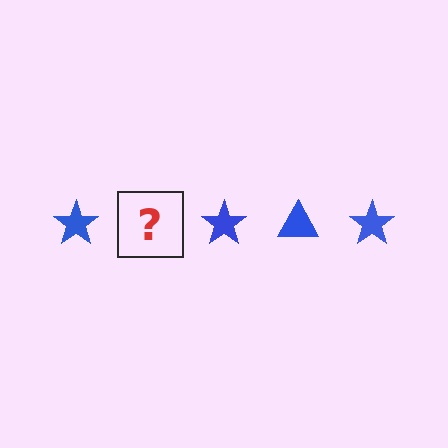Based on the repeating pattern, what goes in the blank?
The blank should be a blue triangle.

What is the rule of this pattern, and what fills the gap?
The rule is that the pattern cycles through star, triangle shapes in blue. The gap should be filled with a blue triangle.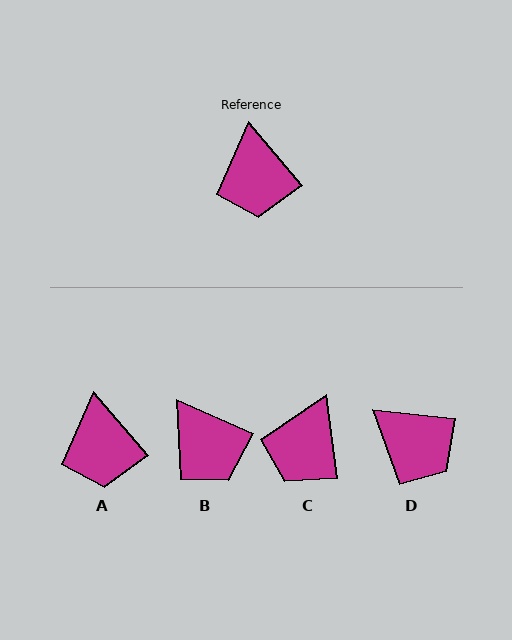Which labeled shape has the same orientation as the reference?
A.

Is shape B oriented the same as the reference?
No, it is off by about 26 degrees.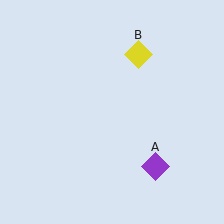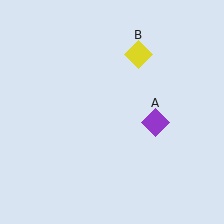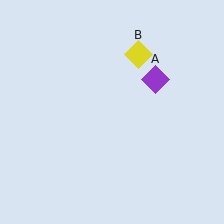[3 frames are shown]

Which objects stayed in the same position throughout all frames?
Yellow diamond (object B) remained stationary.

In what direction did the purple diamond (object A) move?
The purple diamond (object A) moved up.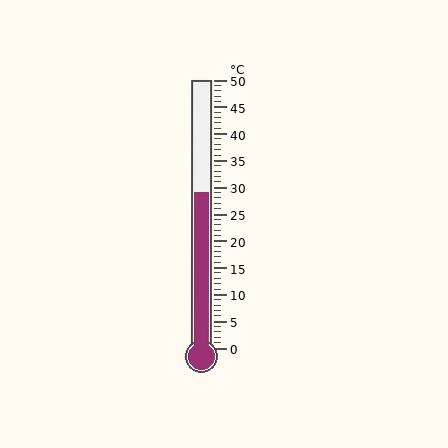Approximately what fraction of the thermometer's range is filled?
The thermometer is filled to approximately 60% of its range.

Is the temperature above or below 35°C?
The temperature is below 35°C.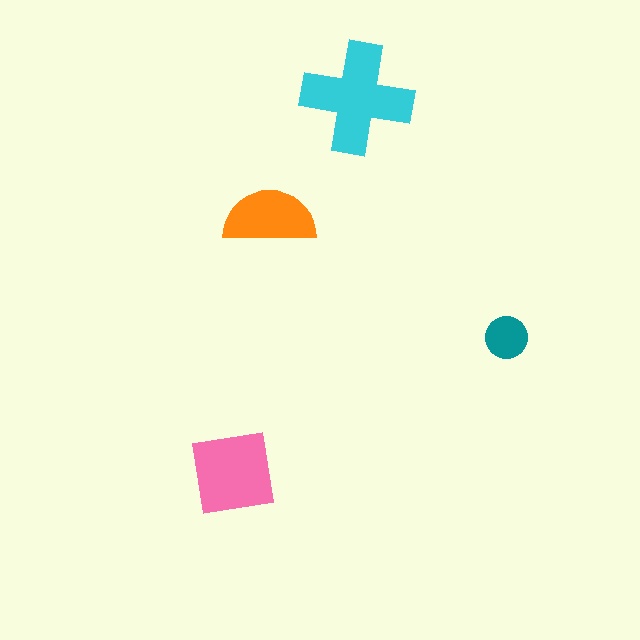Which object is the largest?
The cyan cross.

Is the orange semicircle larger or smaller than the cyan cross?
Smaller.